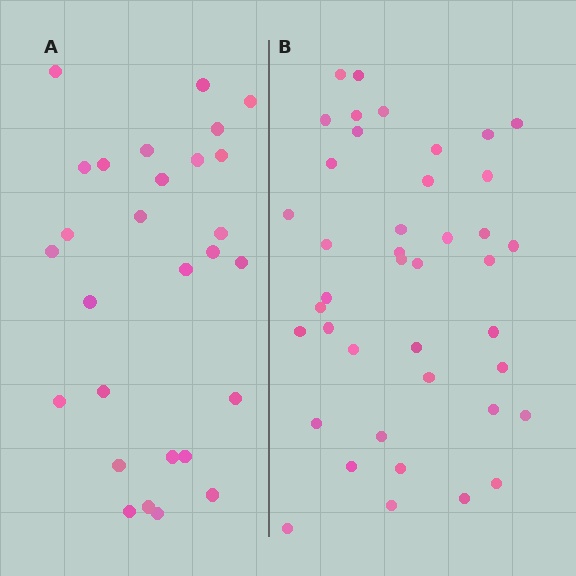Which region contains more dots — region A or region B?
Region B (the right region) has more dots.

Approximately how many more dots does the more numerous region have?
Region B has approximately 15 more dots than region A.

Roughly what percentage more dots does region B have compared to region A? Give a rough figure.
About 45% more.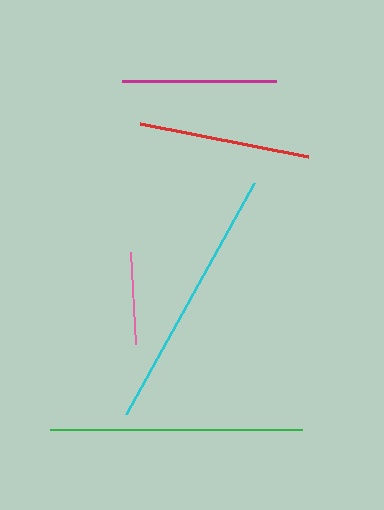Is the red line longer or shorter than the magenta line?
The red line is longer than the magenta line.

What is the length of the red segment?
The red segment is approximately 171 pixels long.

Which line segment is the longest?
The cyan line is the longest at approximately 264 pixels.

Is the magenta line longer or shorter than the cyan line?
The cyan line is longer than the magenta line.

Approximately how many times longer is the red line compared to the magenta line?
The red line is approximately 1.1 times the length of the magenta line.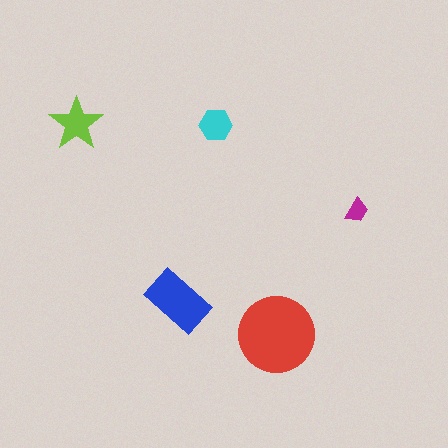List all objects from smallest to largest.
The magenta trapezoid, the cyan hexagon, the lime star, the blue rectangle, the red circle.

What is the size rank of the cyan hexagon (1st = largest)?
4th.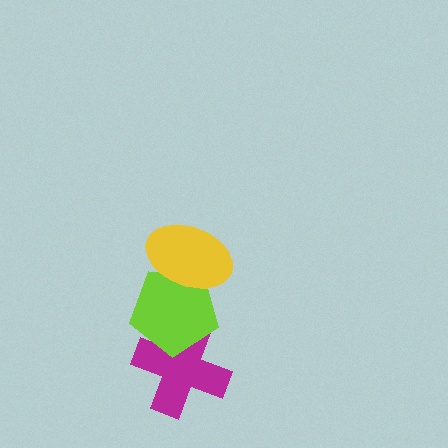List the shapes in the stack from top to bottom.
From top to bottom: the yellow ellipse, the lime pentagon, the magenta cross.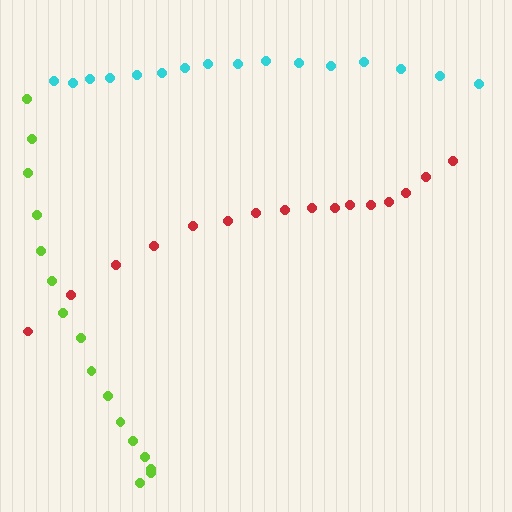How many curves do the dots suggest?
There are 3 distinct paths.